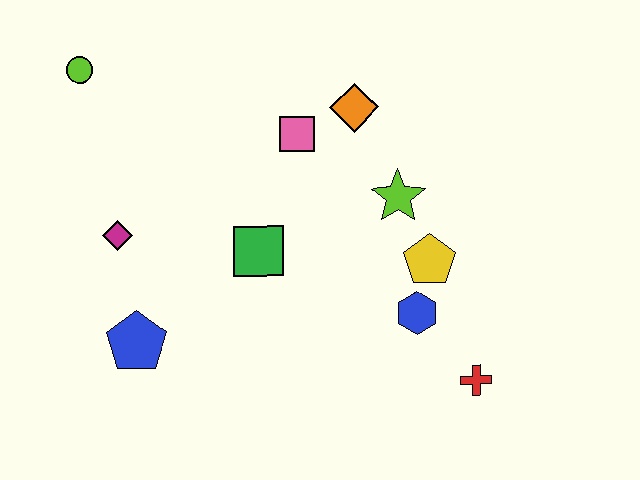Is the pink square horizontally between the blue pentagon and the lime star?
Yes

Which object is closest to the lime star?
The yellow pentagon is closest to the lime star.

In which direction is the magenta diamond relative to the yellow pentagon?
The magenta diamond is to the left of the yellow pentagon.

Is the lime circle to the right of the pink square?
No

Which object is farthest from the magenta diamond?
The red cross is farthest from the magenta diamond.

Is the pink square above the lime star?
Yes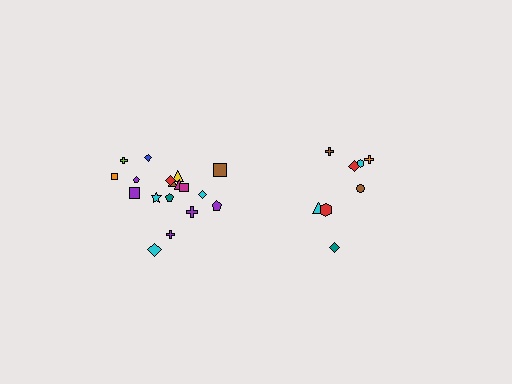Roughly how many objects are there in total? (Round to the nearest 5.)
Roughly 25 objects in total.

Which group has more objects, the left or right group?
The left group.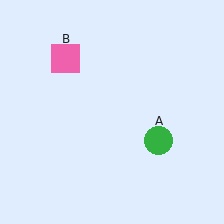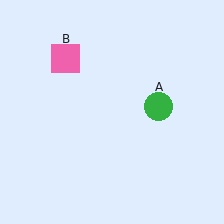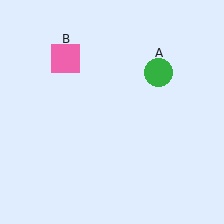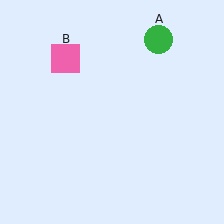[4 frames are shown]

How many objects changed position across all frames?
1 object changed position: green circle (object A).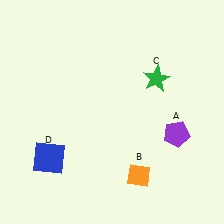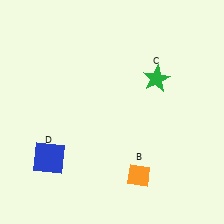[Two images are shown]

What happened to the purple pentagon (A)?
The purple pentagon (A) was removed in Image 2. It was in the bottom-right area of Image 1.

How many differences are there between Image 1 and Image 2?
There is 1 difference between the two images.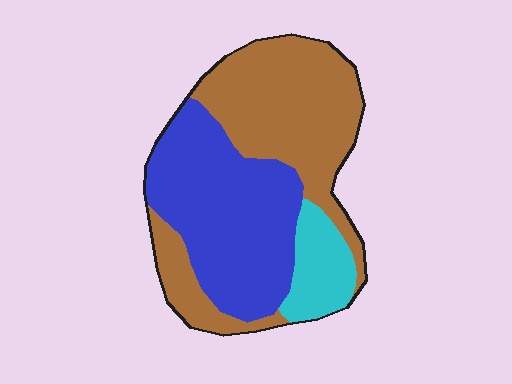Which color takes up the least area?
Cyan, at roughly 10%.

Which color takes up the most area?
Brown, at roughly 45%.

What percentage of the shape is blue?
Blue takes up between a third and a half of the shape.